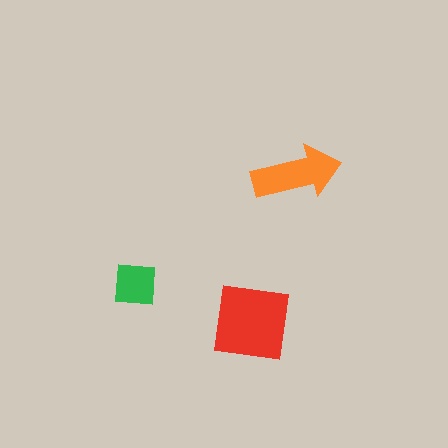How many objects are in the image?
There are 3 objects in the image.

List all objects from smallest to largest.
The green square, the orange arrow, the red square.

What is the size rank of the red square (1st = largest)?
1st.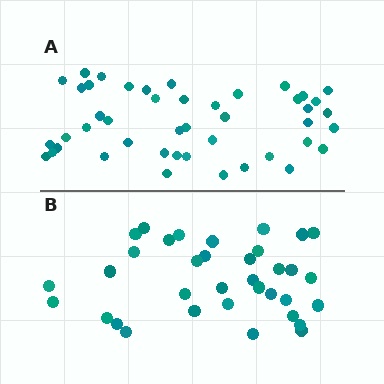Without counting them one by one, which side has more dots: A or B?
Region A (the top region) has more dots.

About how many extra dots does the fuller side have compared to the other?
Region A has roughly 10 or so more dots than region B.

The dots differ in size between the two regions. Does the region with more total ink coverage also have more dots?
No. Region B has more total ink coverage because its dots are larger, but region A actually contains more individual dots. Total area can be misleading — the number of items is what matters here.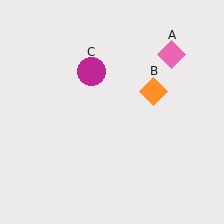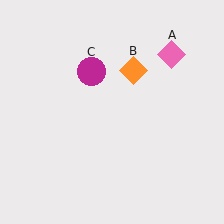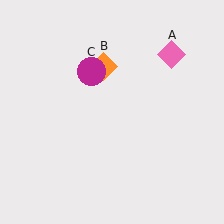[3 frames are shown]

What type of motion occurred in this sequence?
The orange diamond (object B) rotated counterclockwise around the center of the scene.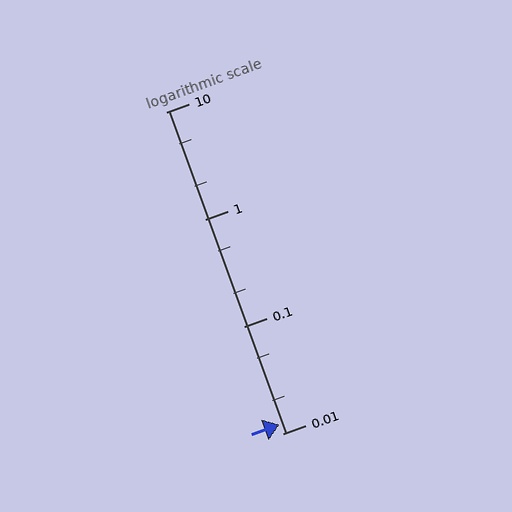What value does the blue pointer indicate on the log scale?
The pointer indicates approximately 0.012.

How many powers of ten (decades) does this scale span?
The scale spans 3 decades, from 0.01 to 10.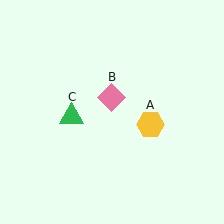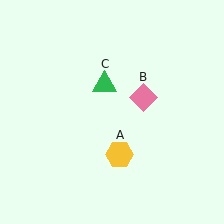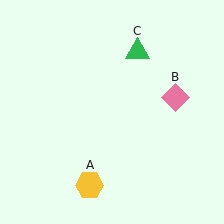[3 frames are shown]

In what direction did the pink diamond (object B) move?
The pink diamond (object B) moved right.